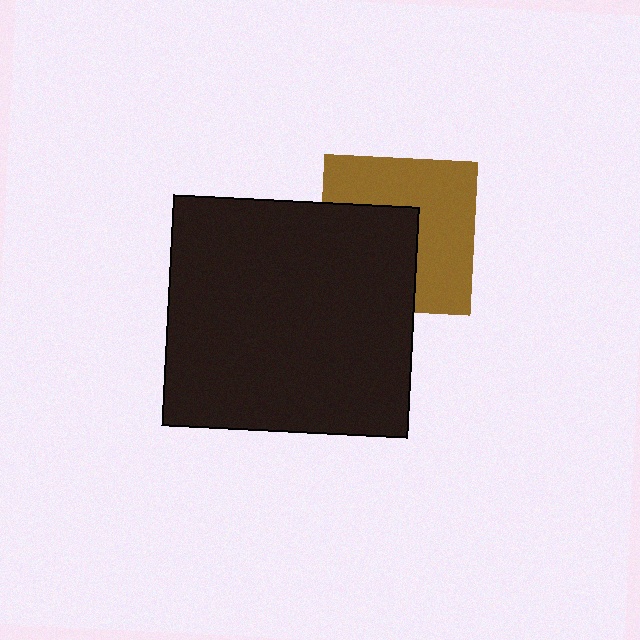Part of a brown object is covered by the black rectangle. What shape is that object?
It is a square.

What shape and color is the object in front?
The object in front is a black rectangle.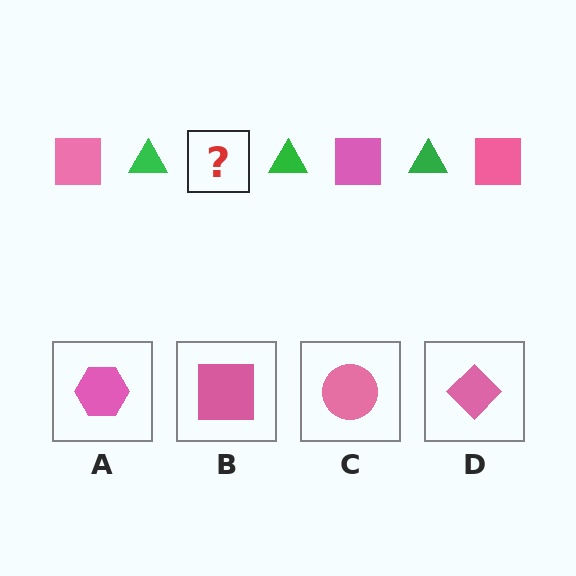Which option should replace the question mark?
Option B.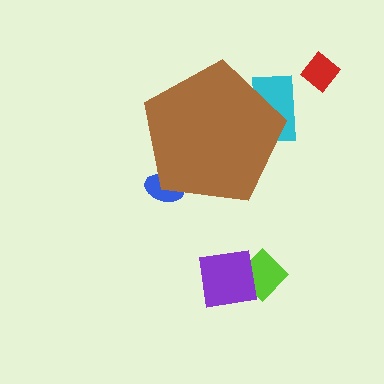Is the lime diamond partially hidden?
No, the lime diamond is fully visible.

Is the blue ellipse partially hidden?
Yes, the blue ellipse is partially hidden behind the brown pentagon.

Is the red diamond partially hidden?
No, the red diamond is fully visible.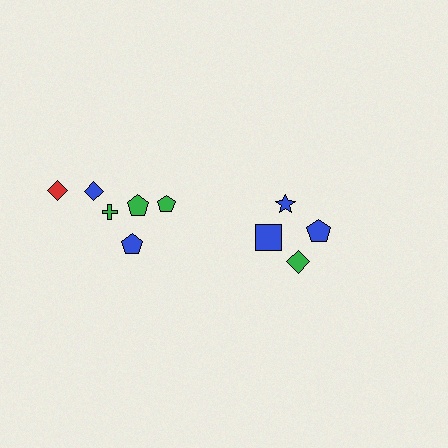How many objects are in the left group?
There are 6 objects.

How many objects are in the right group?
There are 4 objects.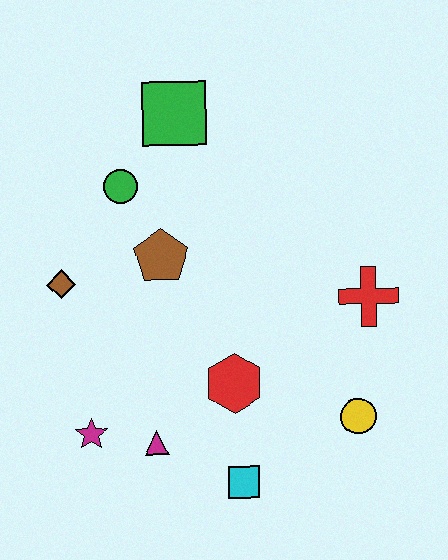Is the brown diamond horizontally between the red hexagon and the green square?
No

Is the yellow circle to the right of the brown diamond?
Yes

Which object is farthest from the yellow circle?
The green square is farthest from the yellow circle.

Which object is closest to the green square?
The green circle is closest to the green square.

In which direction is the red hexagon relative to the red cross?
The red hexagon is to the left of the red cross.